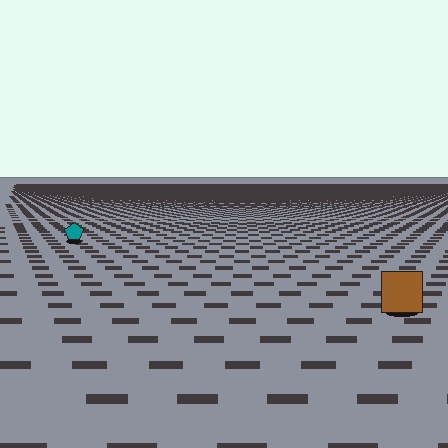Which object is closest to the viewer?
The brown square is closest. The texture marks near it are larger and more spread out.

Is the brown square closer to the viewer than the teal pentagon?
Yes. The brown square is closer — you can tell from the texture gradient: the ground texture is coarser near it.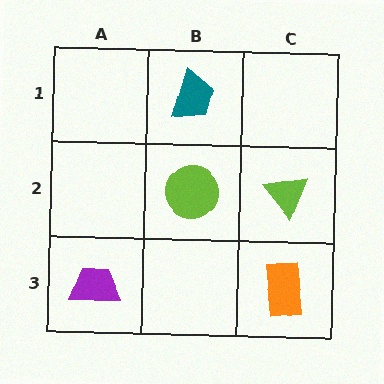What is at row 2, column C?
A lime triangle.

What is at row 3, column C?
An orange rectangle.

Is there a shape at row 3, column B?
No, that cell is empty.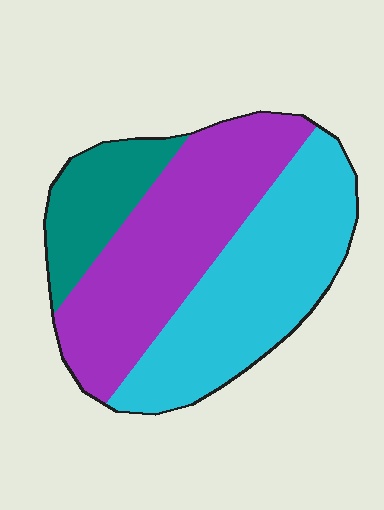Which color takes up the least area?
Teal, at roughly 15%.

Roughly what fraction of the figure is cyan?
Cyan covers roughly 40% of the figure.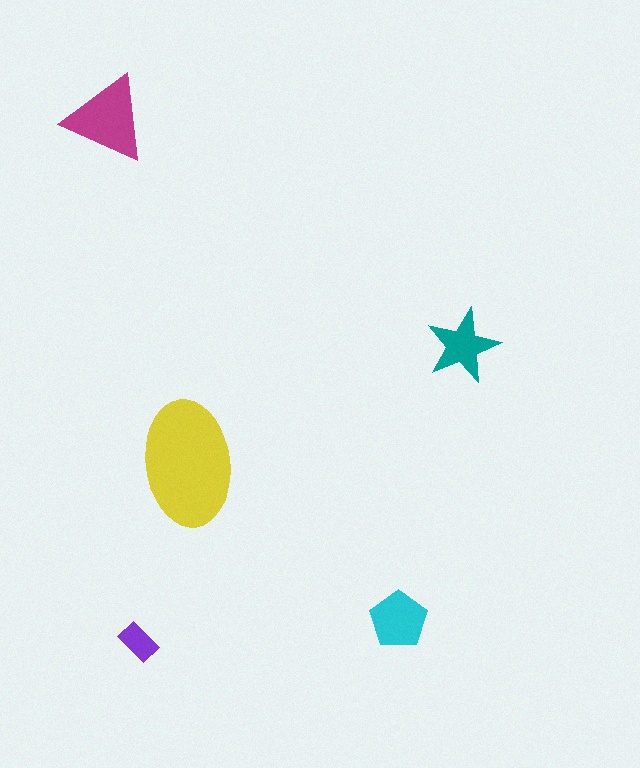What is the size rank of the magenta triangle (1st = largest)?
2nd.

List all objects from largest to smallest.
The yellow ellipse, the magenta triangle, the cyan pentagon, the teal star, the purple rectangle.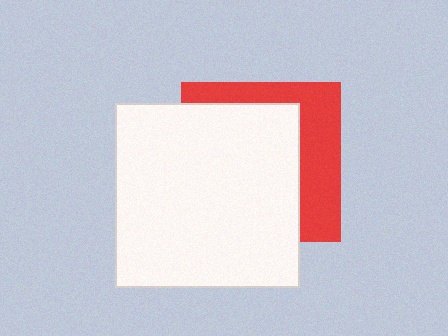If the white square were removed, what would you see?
You would see the complete red square.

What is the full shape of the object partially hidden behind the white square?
The partially hidden object is a red square.